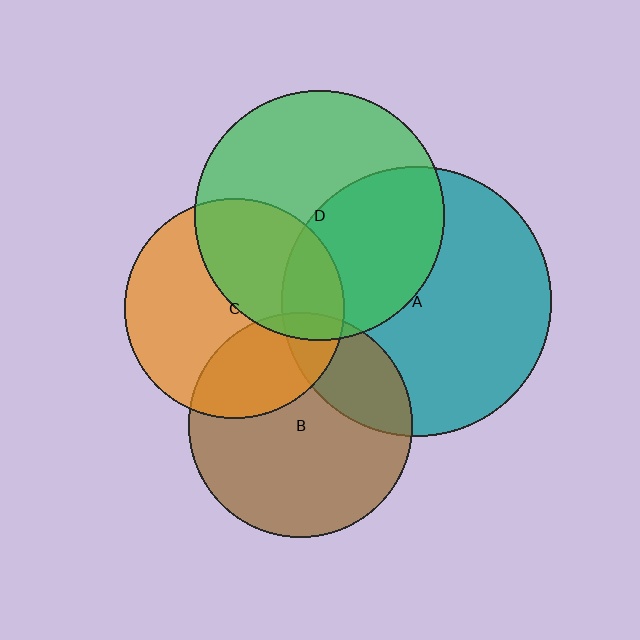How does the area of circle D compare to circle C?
Approximately 1.3 times.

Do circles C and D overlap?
Yes.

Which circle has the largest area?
Circle A (teal).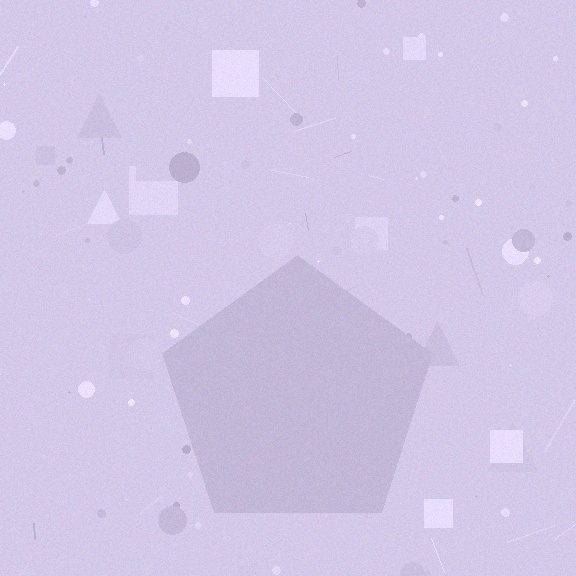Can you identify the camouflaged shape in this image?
The camouflaged shape is a pentagon.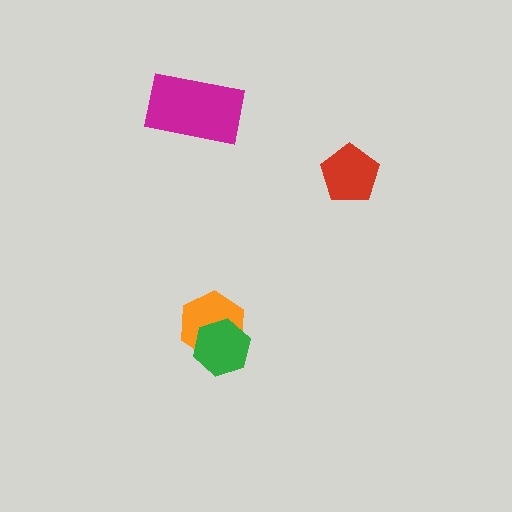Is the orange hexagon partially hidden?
Yes, it is partially covered by another shape.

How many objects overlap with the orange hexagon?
1 object overlaps with the orange hexagon.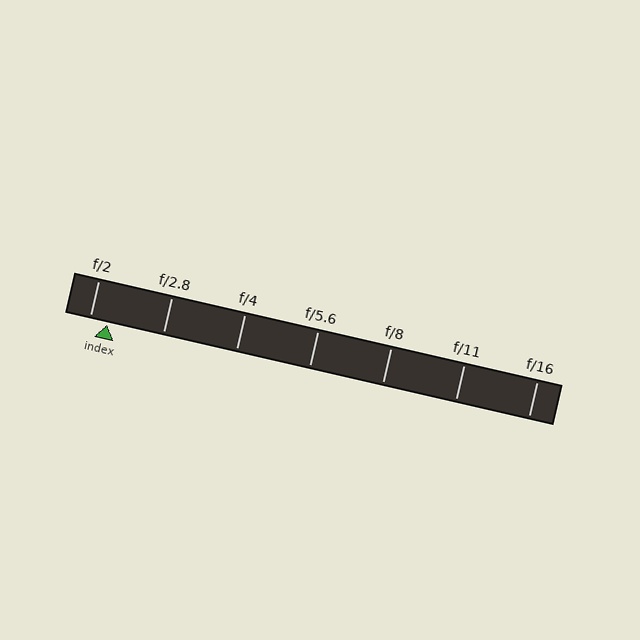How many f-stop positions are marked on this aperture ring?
There are 7 f-stop positions marked.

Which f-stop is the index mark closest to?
The index mark is closest to f/2.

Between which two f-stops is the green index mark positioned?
The index mark is between f/2 and f/2.8.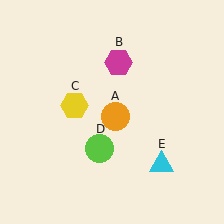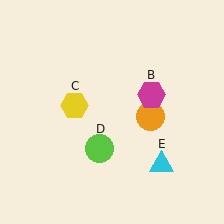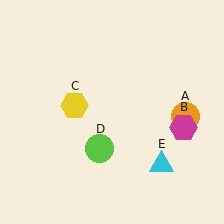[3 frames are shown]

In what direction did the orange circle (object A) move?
The orange circle (object A) moved right.